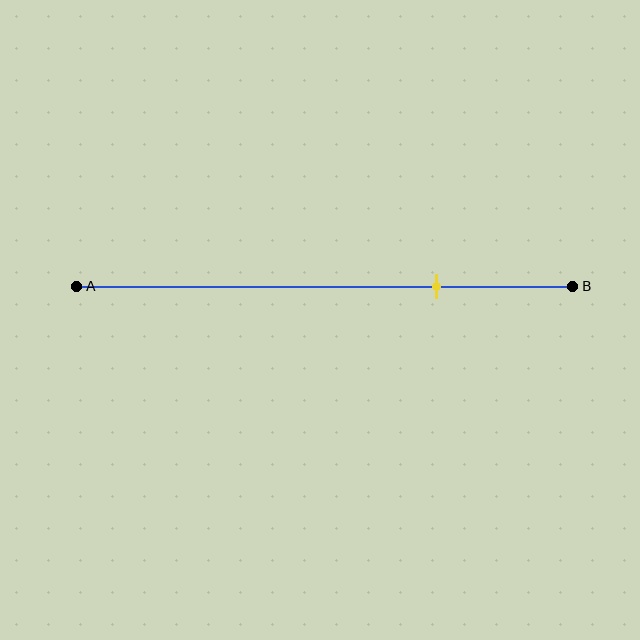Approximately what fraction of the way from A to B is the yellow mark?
The yellow mark is approximately 70% of the way from A to B.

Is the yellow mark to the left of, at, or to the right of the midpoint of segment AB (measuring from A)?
The yellow mark is to the right of the midpoint of segment AB.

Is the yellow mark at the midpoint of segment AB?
No, the mark is at about 70% from A, not at the 50% midpoint.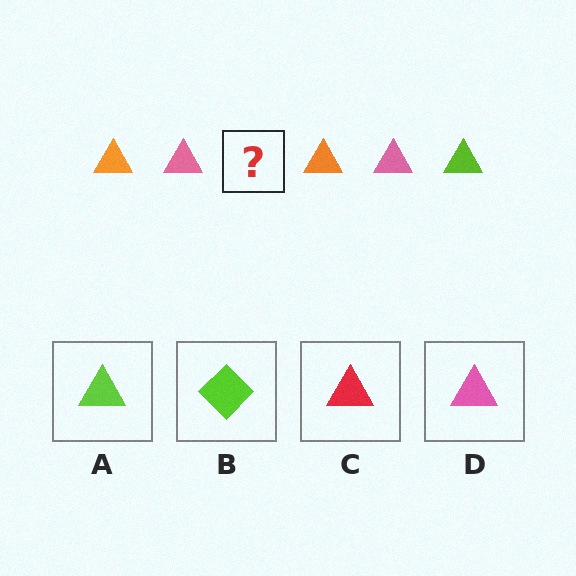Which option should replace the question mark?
Option A.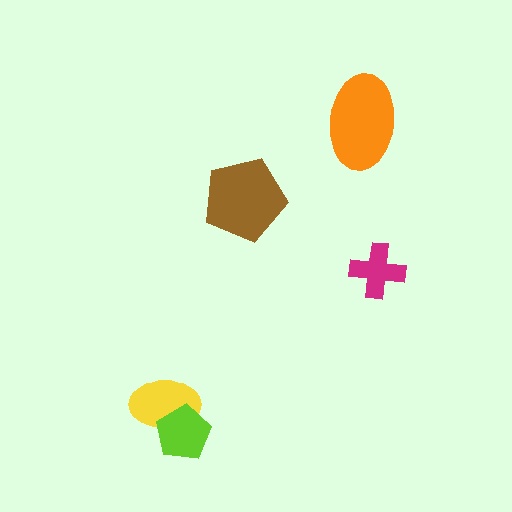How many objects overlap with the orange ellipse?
0 objects overlap with the orange ellipse.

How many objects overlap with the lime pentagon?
1 object overlaps with the lime pentagon.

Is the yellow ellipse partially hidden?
Yes, it is partially covered by another shape.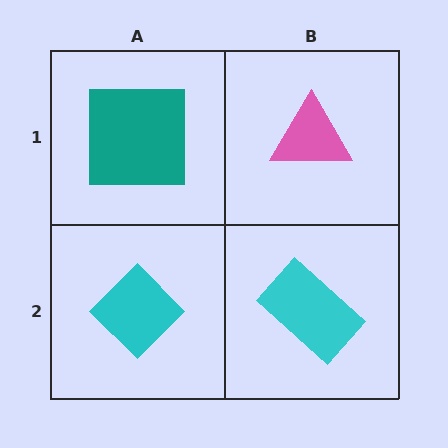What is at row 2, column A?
A cyan diamond.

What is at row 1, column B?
A pink triangle.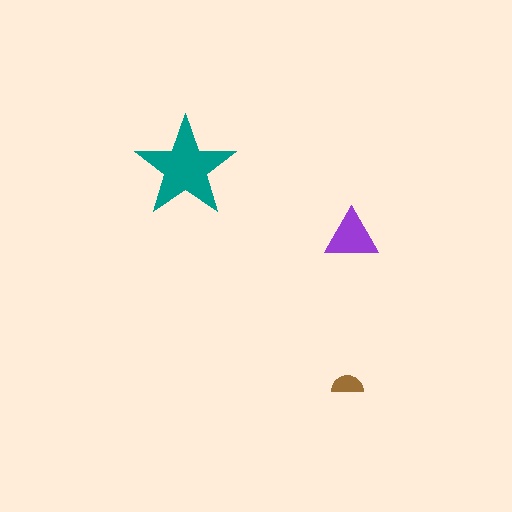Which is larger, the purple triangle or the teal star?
The teal star.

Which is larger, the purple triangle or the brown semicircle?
The purple triangle.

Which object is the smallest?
The brown semicircle.